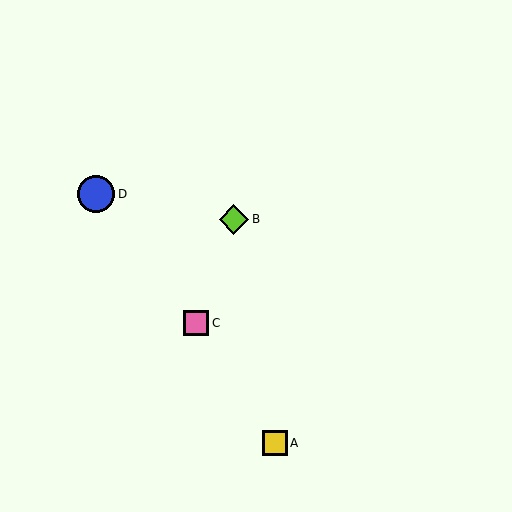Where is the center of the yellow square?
The center of the yellow square is at (275, 443).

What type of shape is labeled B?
Shape B is a lime diamond.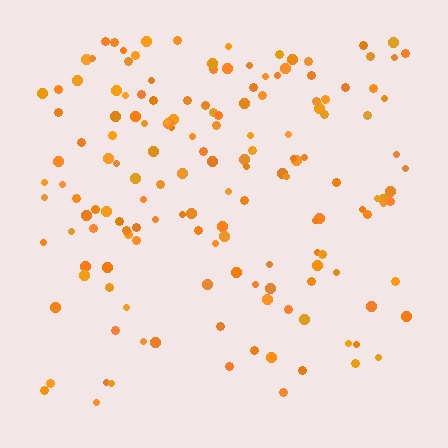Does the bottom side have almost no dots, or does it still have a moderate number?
Still a moderate number, just noticeably fewer than the top.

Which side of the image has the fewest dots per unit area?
The bottom.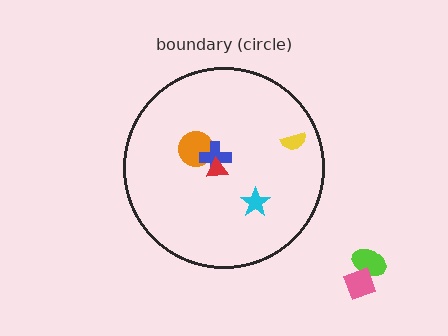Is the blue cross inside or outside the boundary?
Inside.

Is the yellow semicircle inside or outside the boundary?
Inside.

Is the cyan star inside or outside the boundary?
Inside.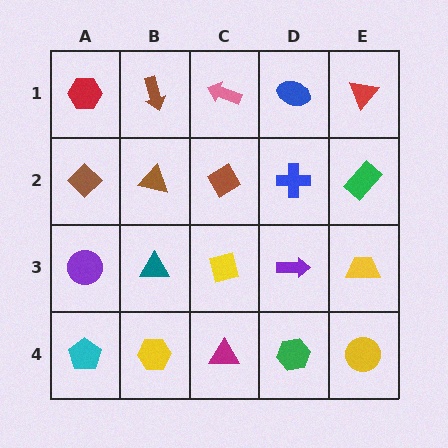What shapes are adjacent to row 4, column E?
A yellow trapezoid (row 3, column E), a green hexagon (row 4, column D).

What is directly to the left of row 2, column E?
A blue cross.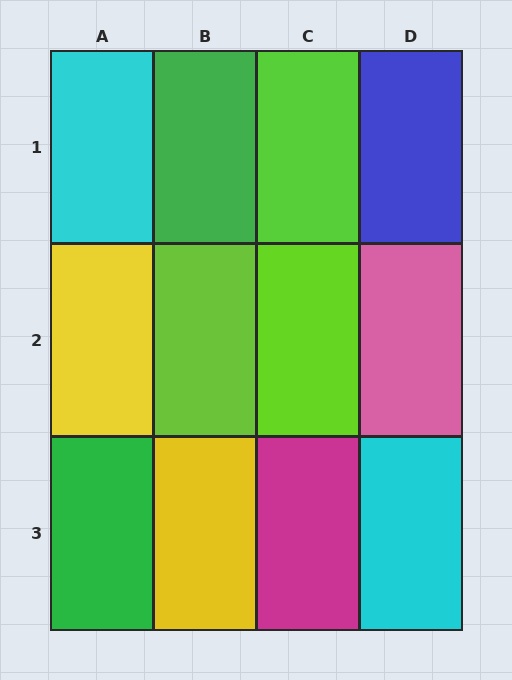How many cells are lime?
3 cells are lime.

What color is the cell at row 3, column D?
Cyan.